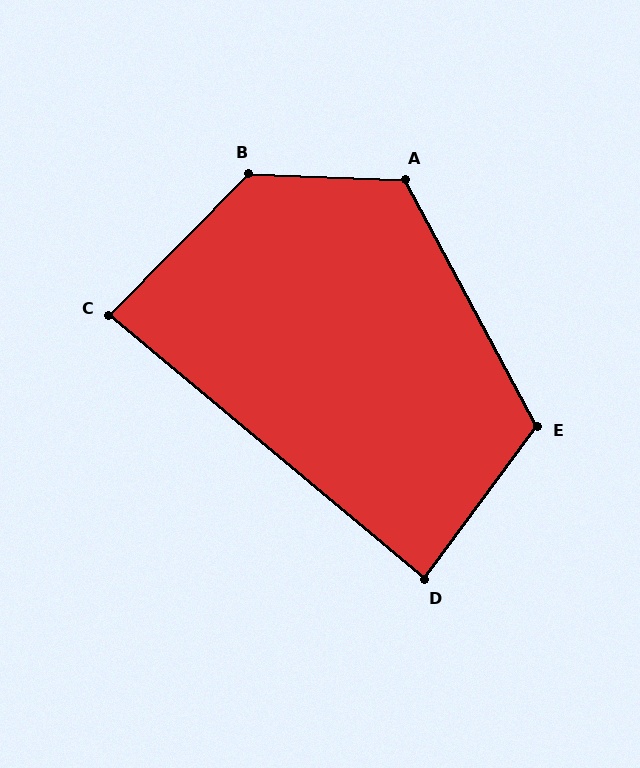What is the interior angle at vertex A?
Approximately 120 degrees (obtuse).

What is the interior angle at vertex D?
Approximately 87 degrees (approximately right).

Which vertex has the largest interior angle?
B, at approximately 133 degrees.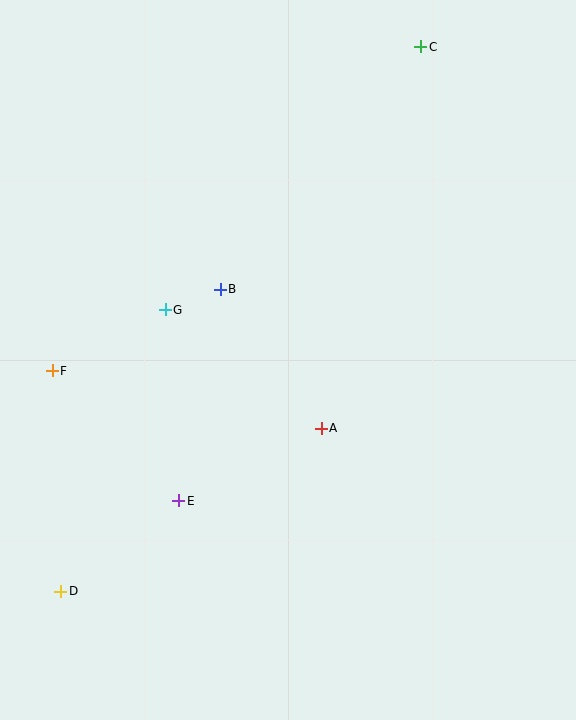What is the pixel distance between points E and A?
The distance between E and A is 160 pixels.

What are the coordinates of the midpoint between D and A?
The midpoint between D and A is at (191, 510).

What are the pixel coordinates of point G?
Point G is at (165, 310).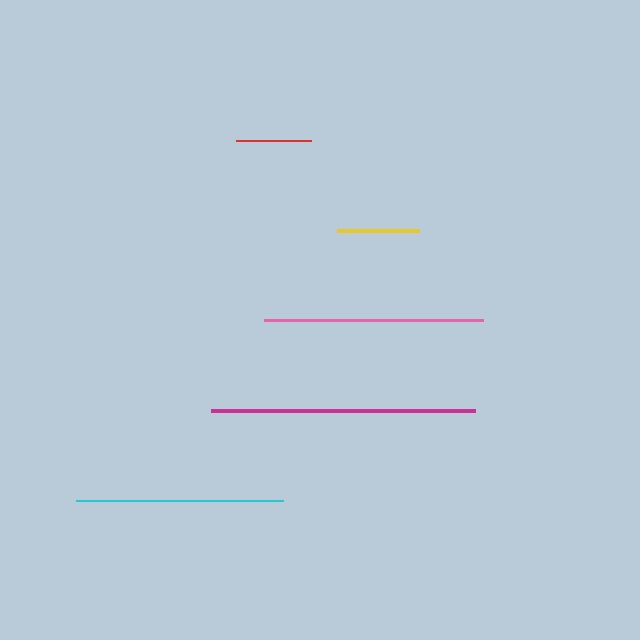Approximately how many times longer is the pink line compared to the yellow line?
The pink line is approximately 2.7 times the length of the yellow line.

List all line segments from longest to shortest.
From longest to shortest: magenta, pink, cyan, yellow, red.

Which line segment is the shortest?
The red line is the shortest at approximately 75 pixels.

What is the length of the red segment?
The red segment is approximately 75 pixels long.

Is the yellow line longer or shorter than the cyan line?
The cyan line is longer than the yellow line.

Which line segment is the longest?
The magenta line is the longest at approximately 264 pixels.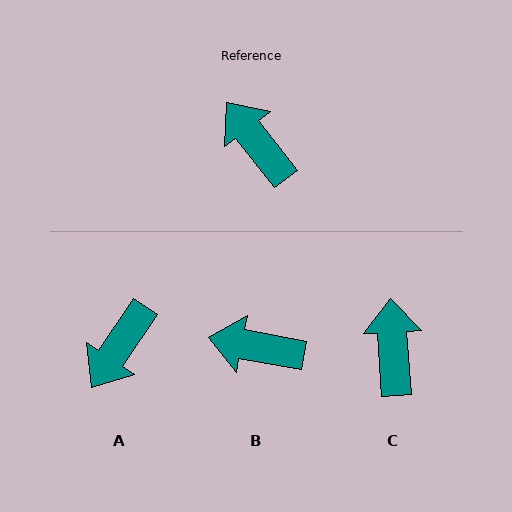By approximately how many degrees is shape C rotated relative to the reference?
Approximately 34 degrees clockwise.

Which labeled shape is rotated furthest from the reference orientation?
A, about 109 degrees away.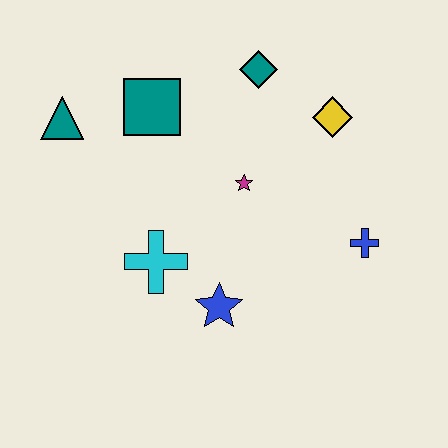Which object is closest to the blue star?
The cyan cross is closest to the blue star.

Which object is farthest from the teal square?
The blue cross is farthest from the teal square.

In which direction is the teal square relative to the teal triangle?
The teal square is to the right of the teal triangle.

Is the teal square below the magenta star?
No